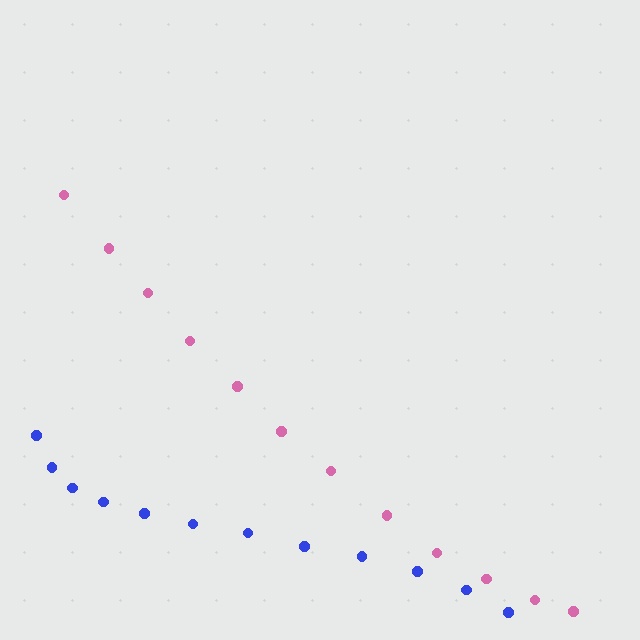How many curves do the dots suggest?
There are 2 distinct paths.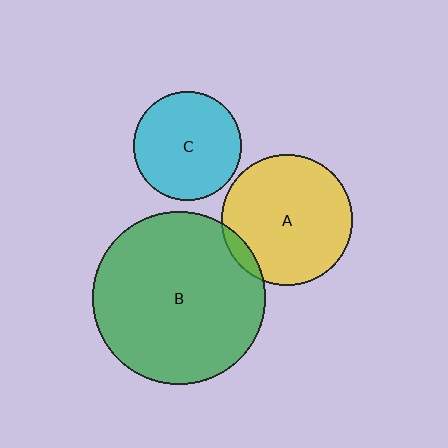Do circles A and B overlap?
Yes.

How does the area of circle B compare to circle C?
Approximately 2.5 times.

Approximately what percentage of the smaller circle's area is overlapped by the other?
Approximately 5%.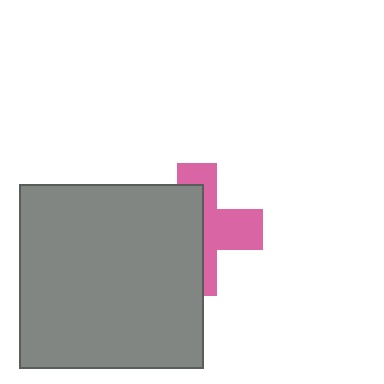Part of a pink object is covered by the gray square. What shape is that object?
It is a cross.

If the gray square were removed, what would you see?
You would see the complete pink cross.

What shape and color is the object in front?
The object in front is a gray square.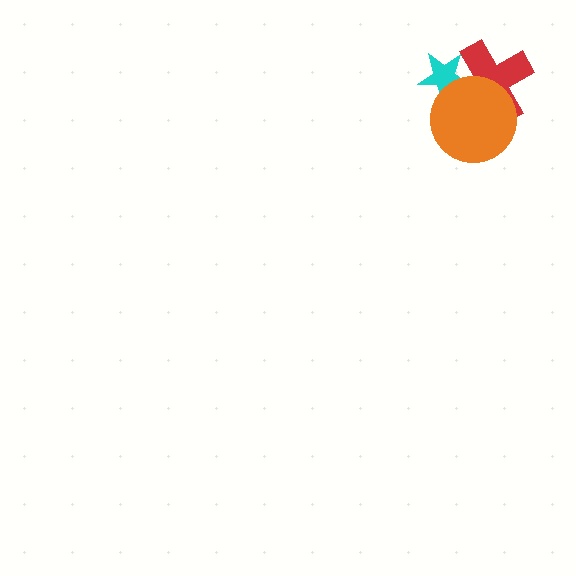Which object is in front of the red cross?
The orange circle is in front of the red cross.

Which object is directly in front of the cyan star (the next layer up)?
The red cross is directly in front of the cyan star.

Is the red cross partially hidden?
Yes, it is partially covered by another shape.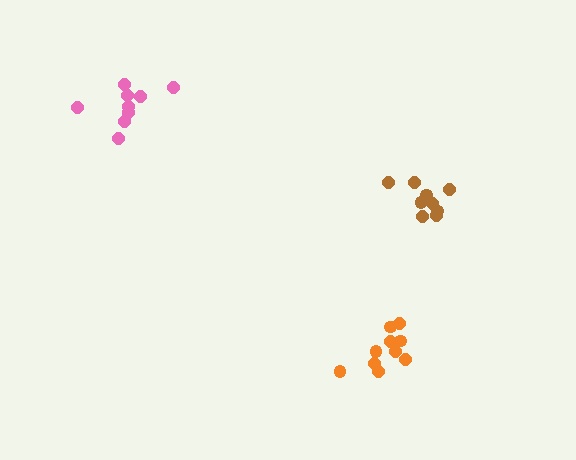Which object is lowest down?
The orange cluster is bottommost.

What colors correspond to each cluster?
The clusters are colored: orange, brown, pink.